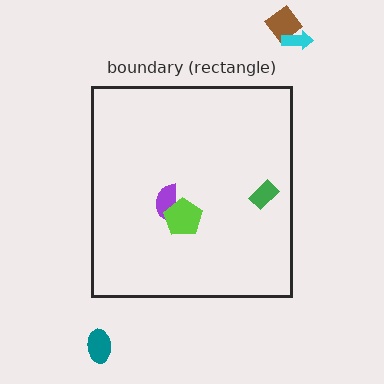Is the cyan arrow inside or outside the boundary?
Outside.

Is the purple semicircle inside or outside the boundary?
Inside.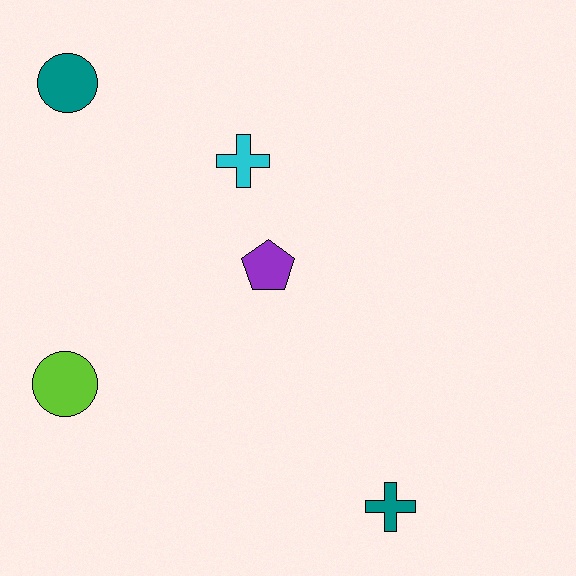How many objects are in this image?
There are 5 objects.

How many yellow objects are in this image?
There are no yellow objects.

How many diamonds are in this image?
There are no diamonds.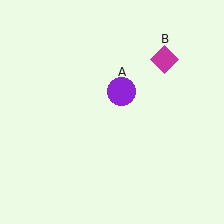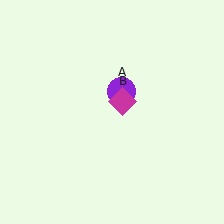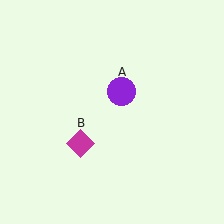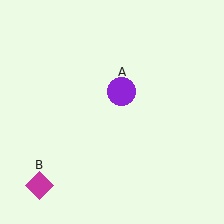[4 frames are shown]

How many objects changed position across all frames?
1 object changed position: magenta diamond (object B).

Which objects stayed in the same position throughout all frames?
Purple circle (object A) remained stationary.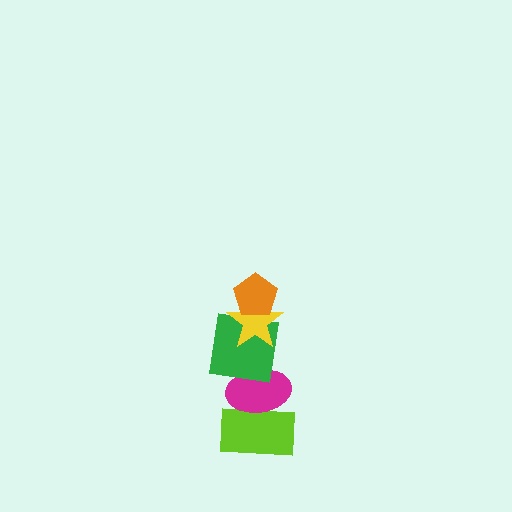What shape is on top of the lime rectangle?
The magenta ellipse is on top of the lime rectangle.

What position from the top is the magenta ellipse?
The magenta ellipse is 4th from the top.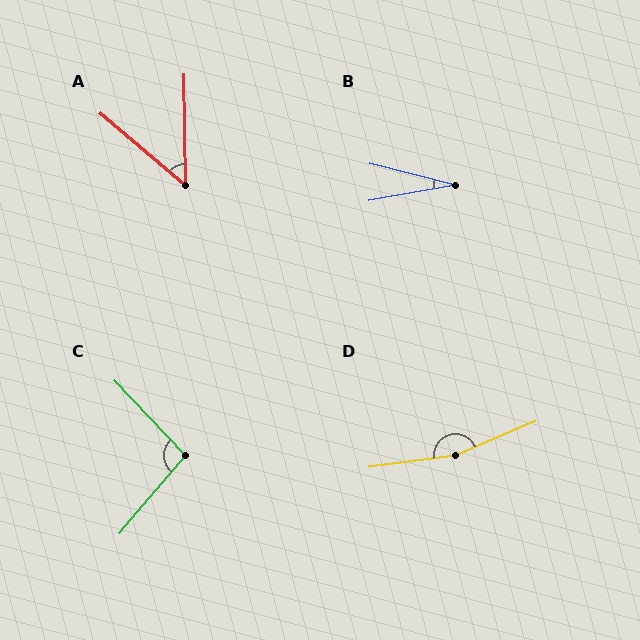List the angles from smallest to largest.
B (24°), A (49°), C (97°), D (164°).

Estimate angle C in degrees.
Approximately 97 degrees.